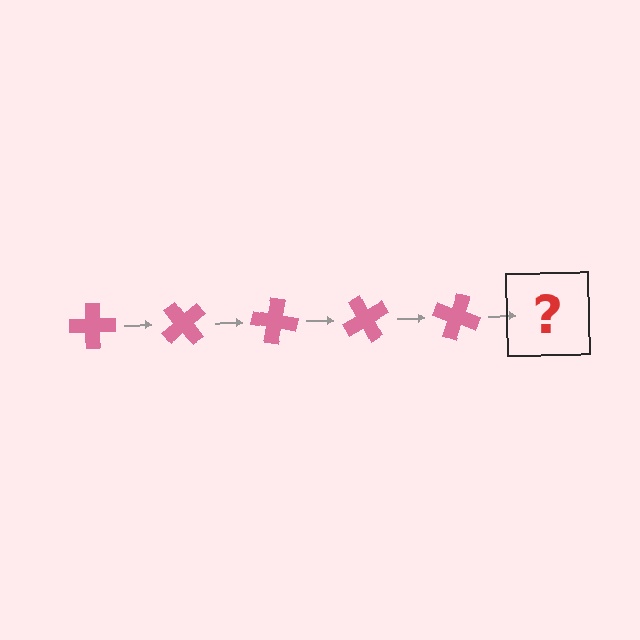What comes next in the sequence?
The next element should be a pink cross rotated 250 degrees.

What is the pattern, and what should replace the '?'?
The pattern is that the cross rotates 50 degrees each step. The '?' should be a pink cross rotated 250 degrees.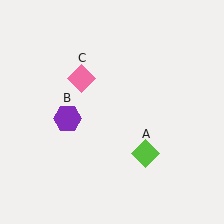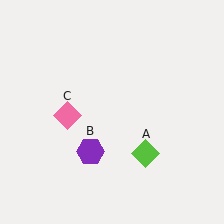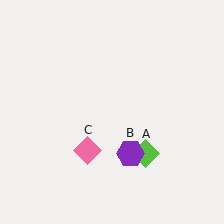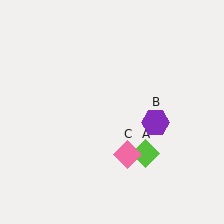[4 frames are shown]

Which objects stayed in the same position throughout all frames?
Lime diamond (object A) remained stationary.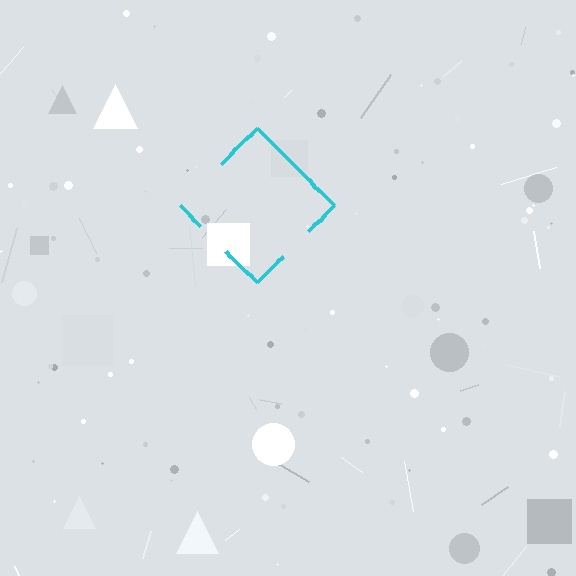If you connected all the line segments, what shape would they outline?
They would outline a diamond.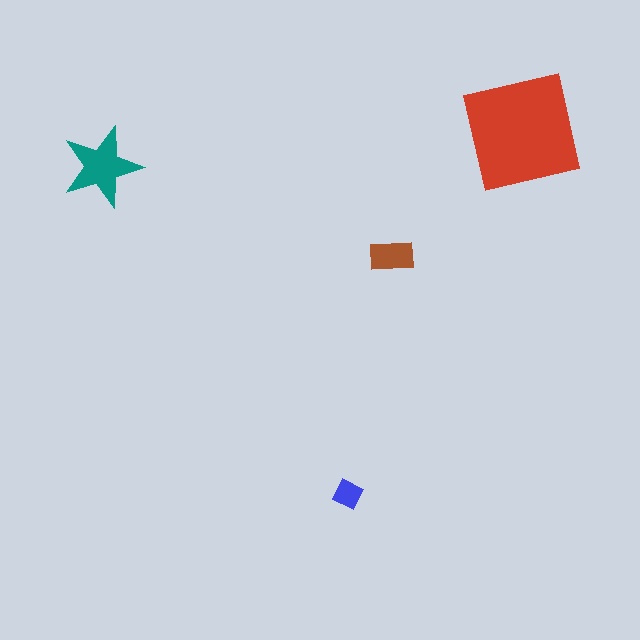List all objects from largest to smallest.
The red square, the teal star, the brown rectangle, the blue diamond.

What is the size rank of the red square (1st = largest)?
1st.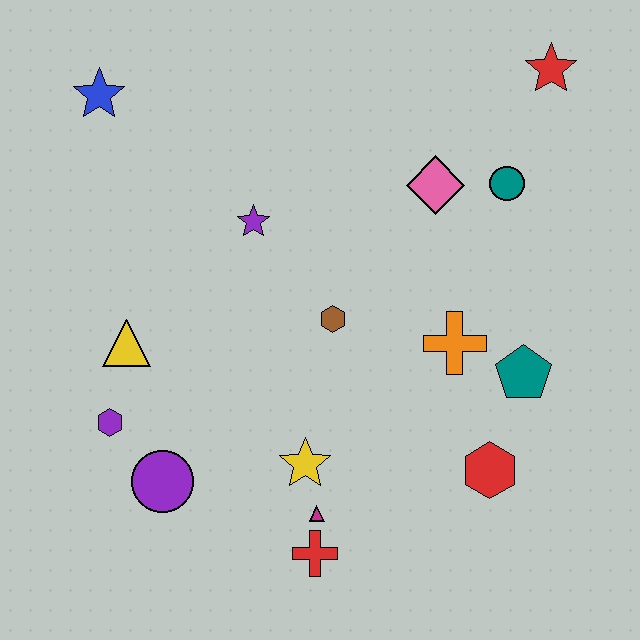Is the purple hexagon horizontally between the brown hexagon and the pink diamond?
No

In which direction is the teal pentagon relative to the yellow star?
The teal pentagon is to the right of the yellow star.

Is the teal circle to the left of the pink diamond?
No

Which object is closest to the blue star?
The purple star is closest to the blue star.